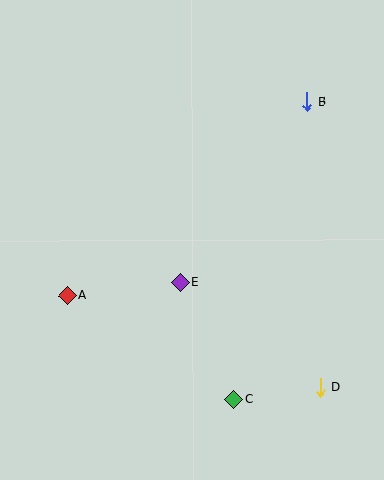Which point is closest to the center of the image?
Point E at (180, 282) is closest to the center.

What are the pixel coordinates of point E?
Point E is at (180, 282).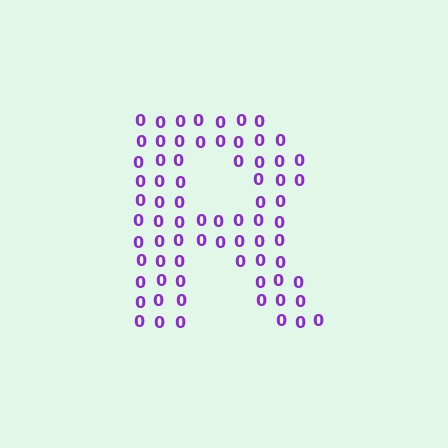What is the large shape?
The large shape is the letter R.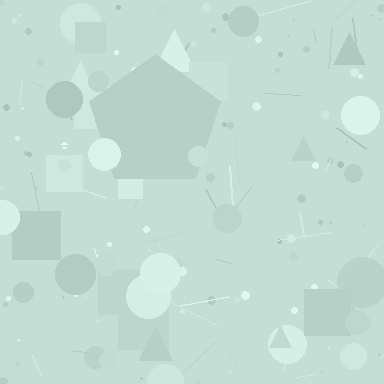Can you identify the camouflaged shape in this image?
The camouflaged shape is a pentagon.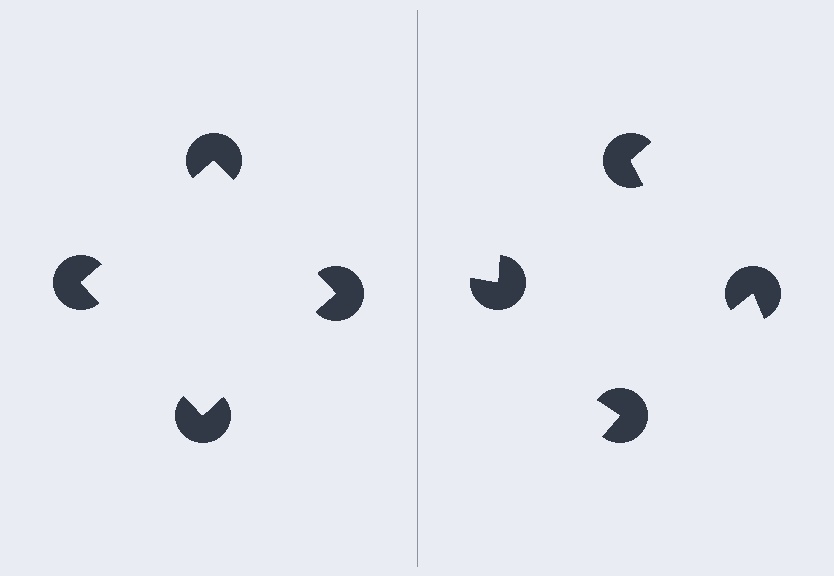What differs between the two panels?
The pac-man discs are positioned identically on both sides; only the wedge orientations differ. On the left they align to a square; on the right they are misaligned.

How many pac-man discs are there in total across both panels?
8 — 4 on each side.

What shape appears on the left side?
An illusory square.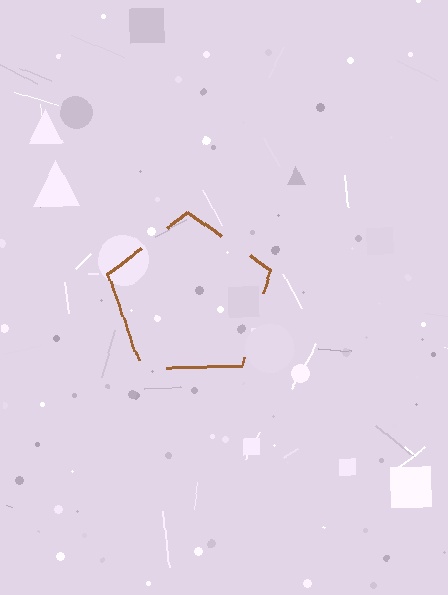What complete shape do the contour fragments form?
The contour fragments form a pentagon.